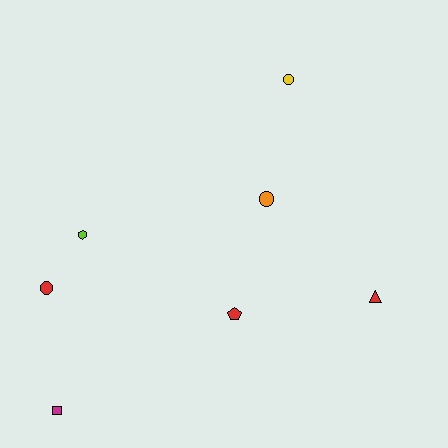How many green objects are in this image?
There are no green objects.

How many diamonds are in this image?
There are no diamonds.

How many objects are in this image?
There are 7 objects.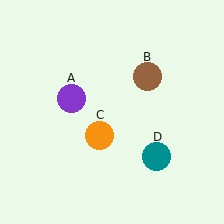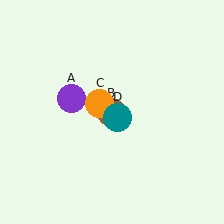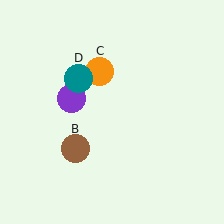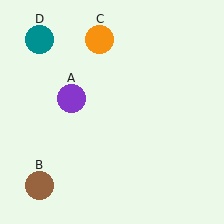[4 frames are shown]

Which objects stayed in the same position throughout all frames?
Purple circle (object A) remained stationary.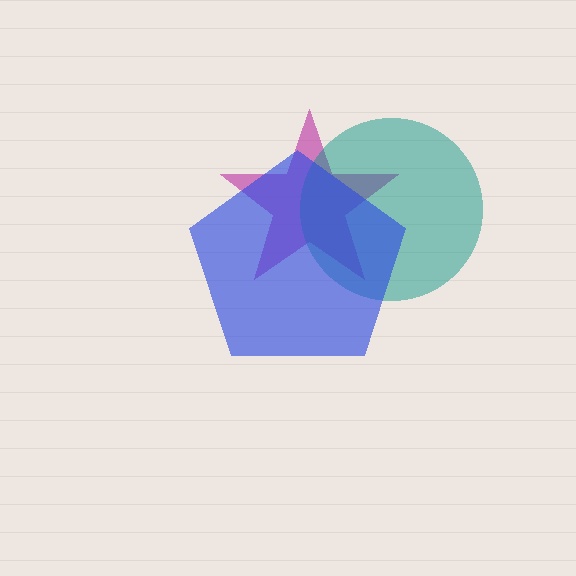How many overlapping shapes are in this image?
There are 3 overlapping shapes in the image.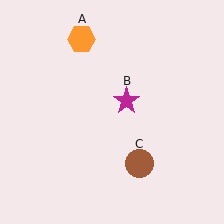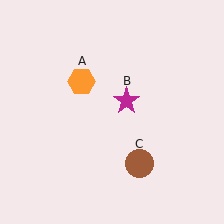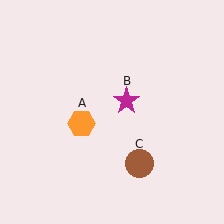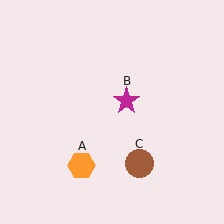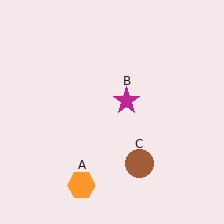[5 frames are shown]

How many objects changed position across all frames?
1 object changed position: orange hexagon (object A).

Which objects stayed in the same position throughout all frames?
Magenta star (object B) and brown circle (object C) remained stationary.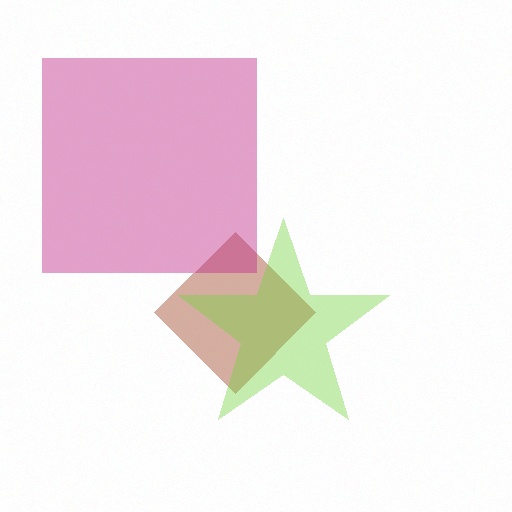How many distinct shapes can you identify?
There are 3 distinct shapes: a brown diamond, a lime star, a magenta square.